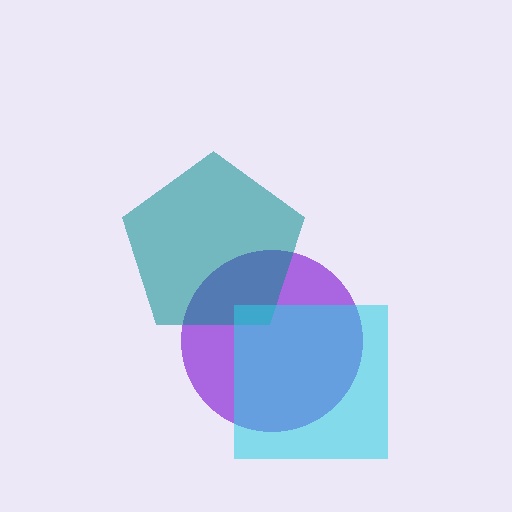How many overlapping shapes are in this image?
There are 3 overlapping shapes in the image.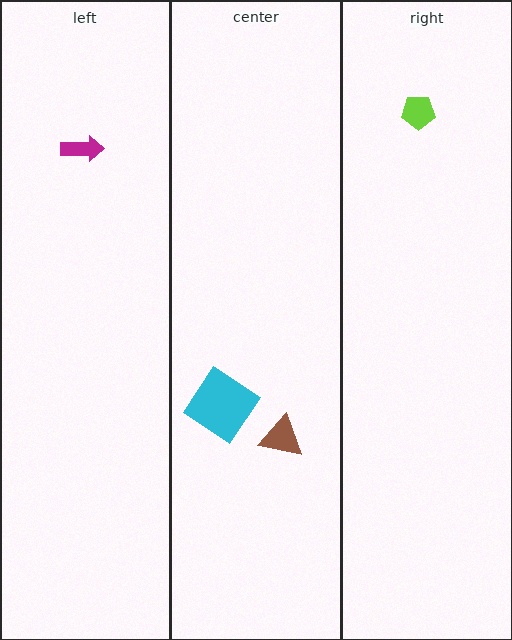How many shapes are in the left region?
1.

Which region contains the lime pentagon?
The right region.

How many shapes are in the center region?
2.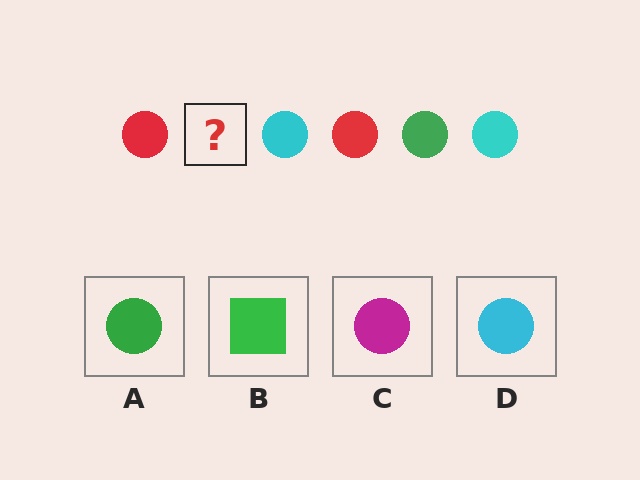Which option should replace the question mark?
Option A.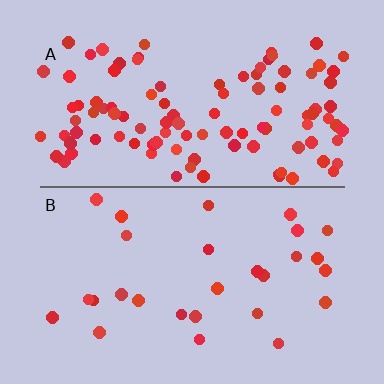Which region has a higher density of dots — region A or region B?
A (the top).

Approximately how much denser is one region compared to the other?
Approximately 3.8× — region A over region B.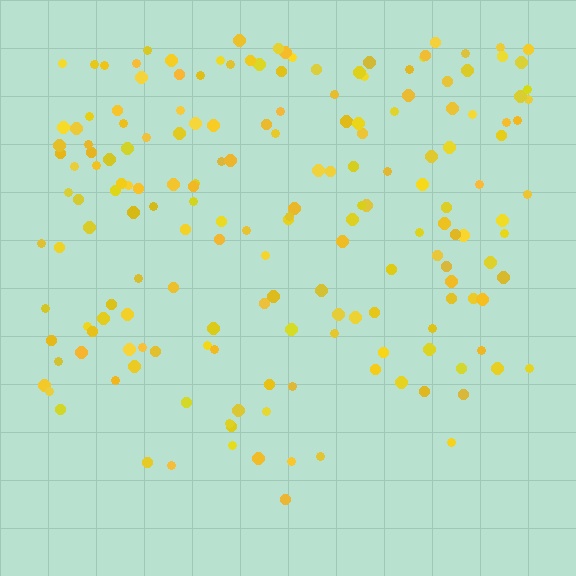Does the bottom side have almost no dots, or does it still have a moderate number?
Still a moderate number, just noticeably fewer than the top.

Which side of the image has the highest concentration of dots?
The top.